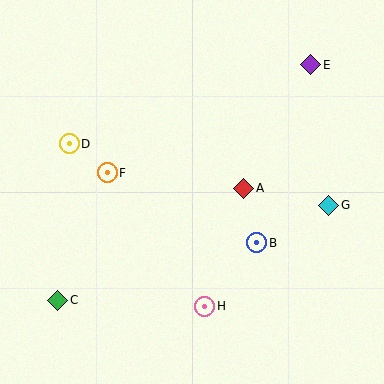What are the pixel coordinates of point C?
Point C is at (58, 300).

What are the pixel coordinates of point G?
Point G is at (329, 205).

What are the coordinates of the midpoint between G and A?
The midpoint between G and A is at (286, 197).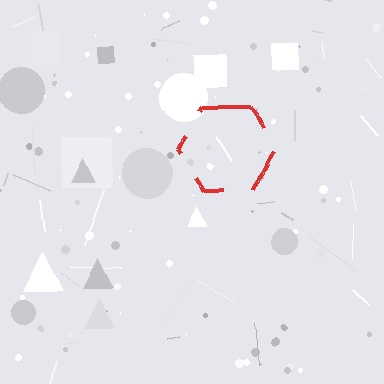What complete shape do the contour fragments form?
The contour fragments form a hexagon.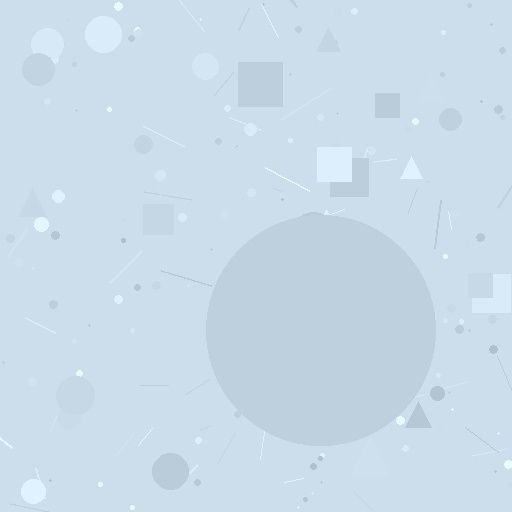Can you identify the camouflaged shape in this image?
The camouflaged shape is a circle.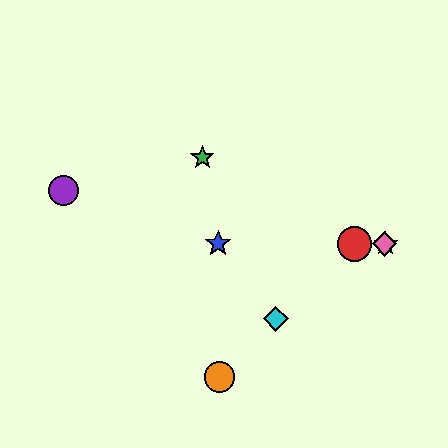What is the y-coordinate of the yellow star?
The yellow star is at y≈244.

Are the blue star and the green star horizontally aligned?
No, the blue star is at y≈244 and the green star is at y≈157.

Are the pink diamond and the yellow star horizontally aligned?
Yes, both are at y≈244.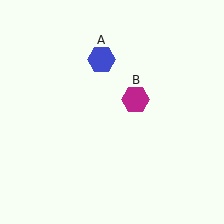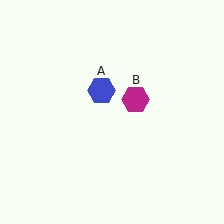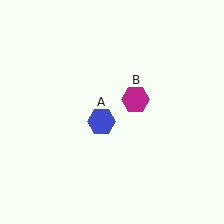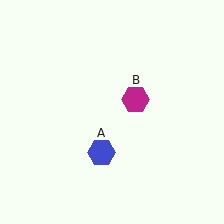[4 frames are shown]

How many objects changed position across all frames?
1 object changed position: blue hexagon (object A).